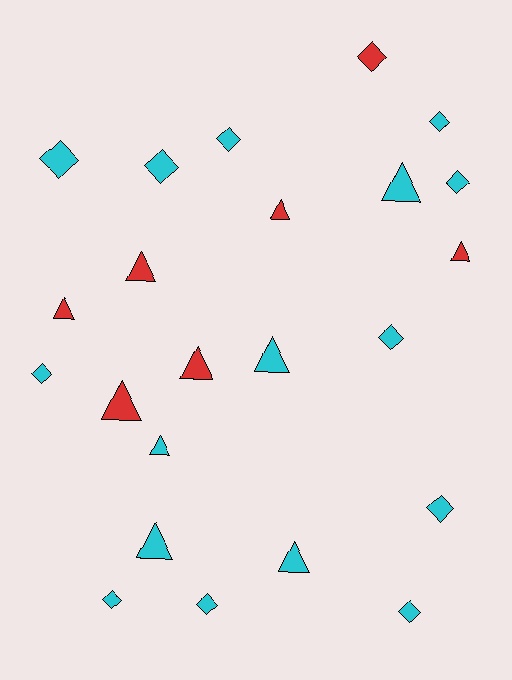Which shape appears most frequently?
Diamond, with 12 objects.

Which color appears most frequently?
Cyan, with 16 objects.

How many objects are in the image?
There are 23 objects.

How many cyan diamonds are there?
There are 11 cyan diamonds.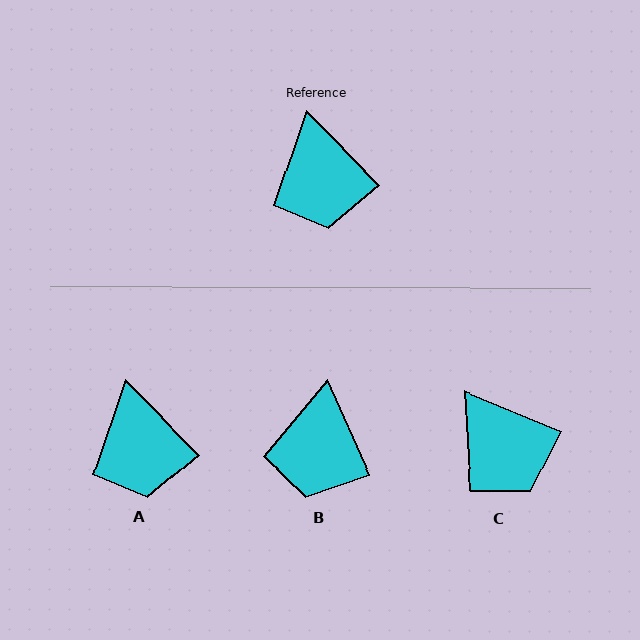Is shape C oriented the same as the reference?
No, it is off by about 23 degrees.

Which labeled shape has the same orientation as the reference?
A.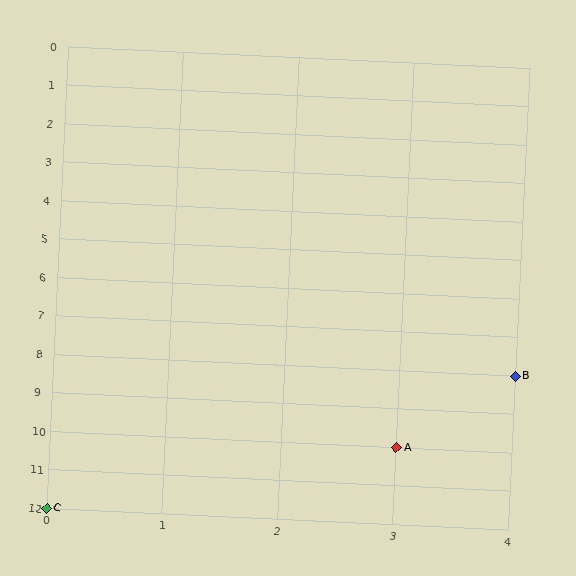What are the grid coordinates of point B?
Point B is at grid coordinates (4, 8).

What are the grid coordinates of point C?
Point C is at grid coordinates (0, 12).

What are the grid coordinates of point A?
Point A is at grid coordinates (3, 10).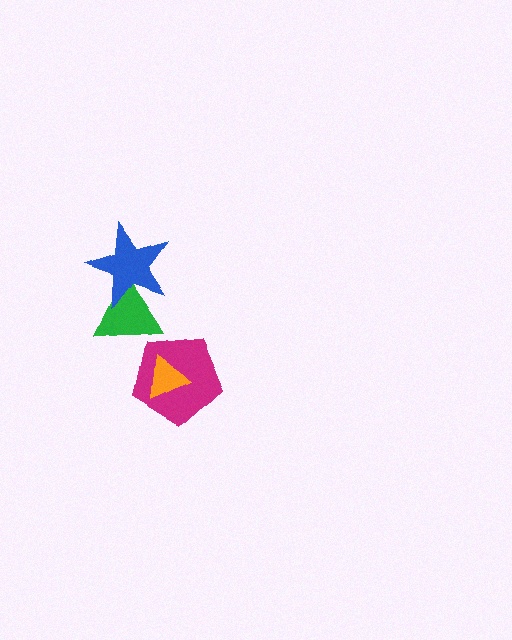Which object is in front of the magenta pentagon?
The orange triangle is in front of the magenta pentagon.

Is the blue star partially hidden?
No, no other shape covers it.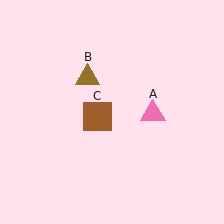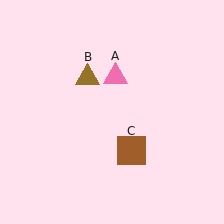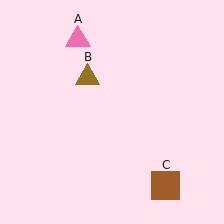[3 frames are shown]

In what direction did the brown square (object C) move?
The brown square (object C) moved down and to the right.